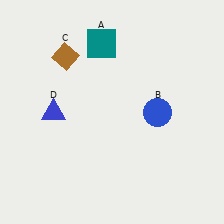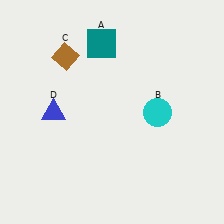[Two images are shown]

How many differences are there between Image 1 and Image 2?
There is 1 difference between the two images.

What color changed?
The circle (B) changed from blue in Image 1 to cyan in Image 2.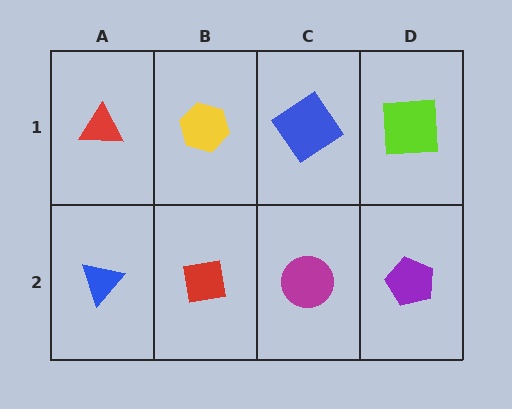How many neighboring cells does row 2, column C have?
3.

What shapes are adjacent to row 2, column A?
A red triangle (row 1, column A), a red square (row 2, column B).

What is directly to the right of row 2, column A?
A red square.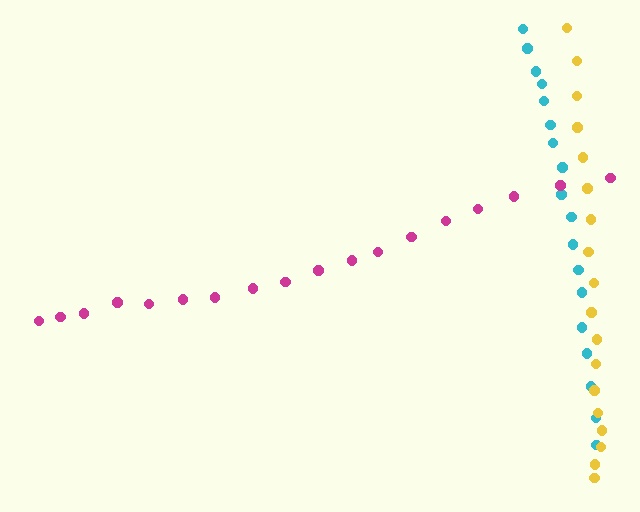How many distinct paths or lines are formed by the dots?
There are 3 distinct paths.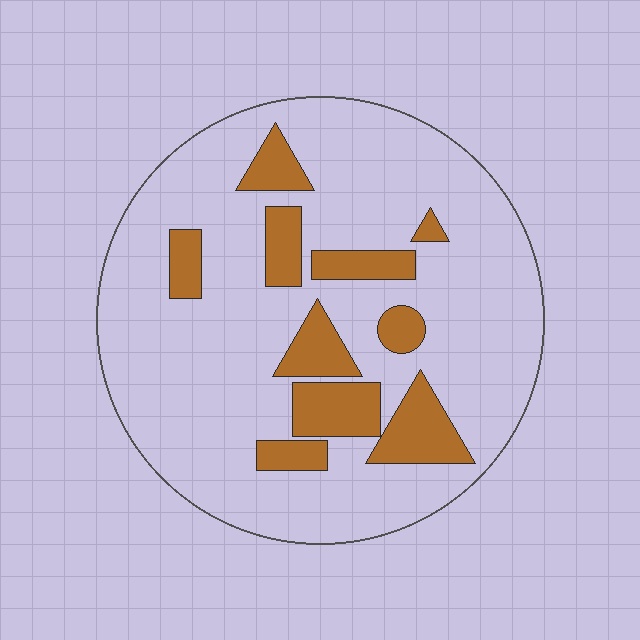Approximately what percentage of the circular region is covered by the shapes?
Approximately 20%.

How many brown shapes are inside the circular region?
10.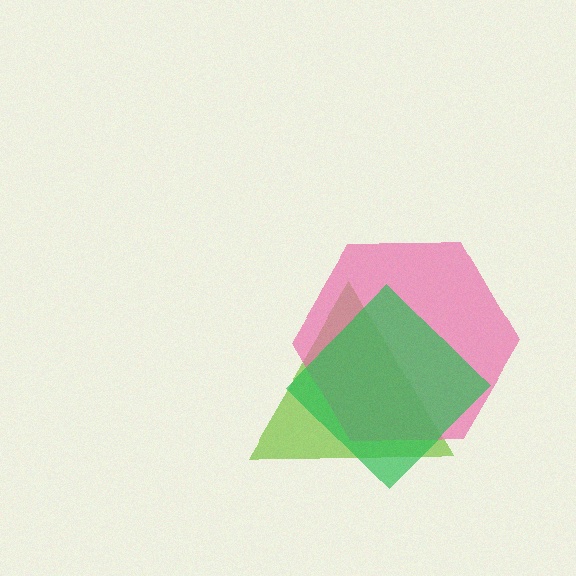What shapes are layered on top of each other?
The layered shapes are: a lime triangle, a pink hexagon, a green diamond.